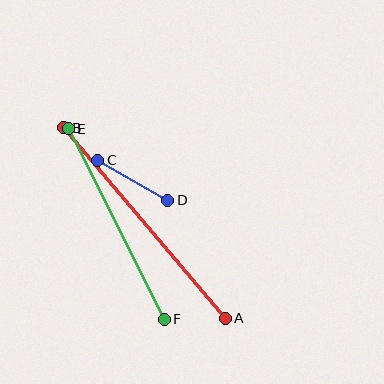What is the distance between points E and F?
The distance is approximately 213 pixels.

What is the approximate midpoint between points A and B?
The midpoint is at approximately (144, 223) pixels.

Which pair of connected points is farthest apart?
Points A and B are farthest apart.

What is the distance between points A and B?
The distance is approximately 250 pixels.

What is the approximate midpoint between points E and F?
The midpoint is at approximately (116, 224) pixels.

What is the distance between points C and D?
The distance is approximately 80 pixels.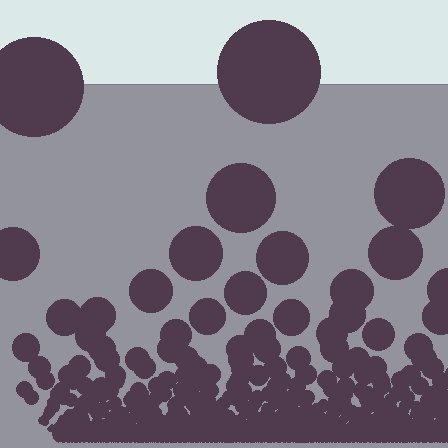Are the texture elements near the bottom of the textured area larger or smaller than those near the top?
Smaller. The gradient is inverted — elements near the bottom are smaller and denser.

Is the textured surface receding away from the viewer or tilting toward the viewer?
The surface appears to tilt toward the viewer. Texture elements get larger and sparser toward the top.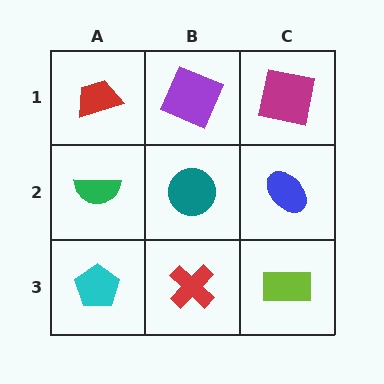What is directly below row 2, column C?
A lime rectangle.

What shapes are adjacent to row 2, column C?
A magenta square (row 1, column C), a lime rectangle (row 3, column C), a teal circle (row 2, column B).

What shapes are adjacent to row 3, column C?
A blue ellipse (row 2, column C), a red cross (row 3, column B).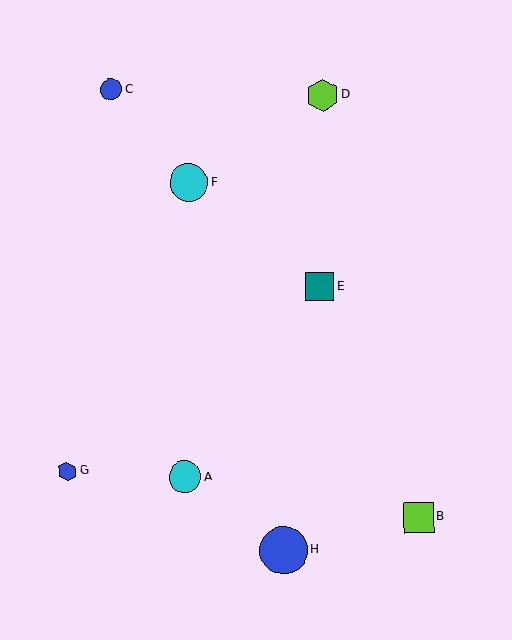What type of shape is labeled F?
Shape F is a cyan circle.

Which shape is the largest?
The blue circle (labeled H) is the largest.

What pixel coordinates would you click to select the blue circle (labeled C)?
Click at (111, 89) to select the blue circle C.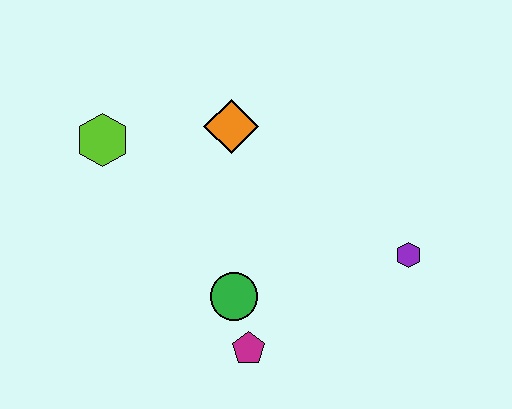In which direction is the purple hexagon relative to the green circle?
The purple hexagon is to the right of the green circle.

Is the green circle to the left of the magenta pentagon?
Yes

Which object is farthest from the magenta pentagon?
The lime hexagon is farthest from the magenta pentagon.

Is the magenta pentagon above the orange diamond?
No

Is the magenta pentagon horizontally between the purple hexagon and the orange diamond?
Yes